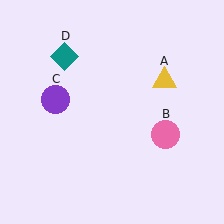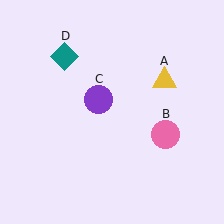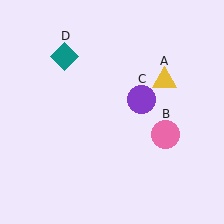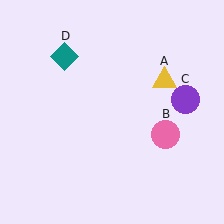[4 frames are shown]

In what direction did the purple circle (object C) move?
The purple circle (object C) moved right.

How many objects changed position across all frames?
1 object changed position: purple circle (object C).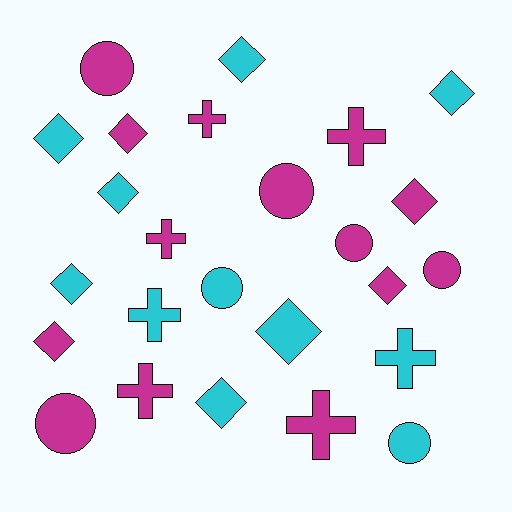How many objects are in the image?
There are 25 objects.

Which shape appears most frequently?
Diamond, with 11 objects.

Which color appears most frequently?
Magenta, with 14 objects.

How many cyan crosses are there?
There are 2 cyan crosses.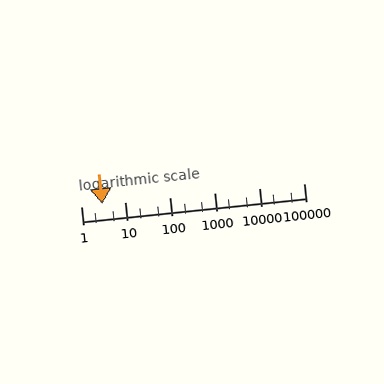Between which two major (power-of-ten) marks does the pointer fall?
The pointer is between 1 and 10.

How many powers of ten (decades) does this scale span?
The scale spans 5 decades, from 1 to 100000.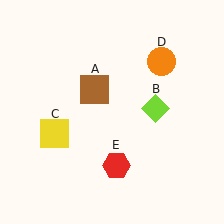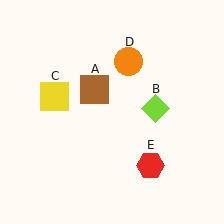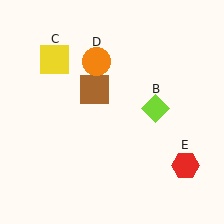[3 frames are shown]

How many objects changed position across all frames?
3 objects changed position: yellow square (object C), orange circle (object D), red hexagon (object E).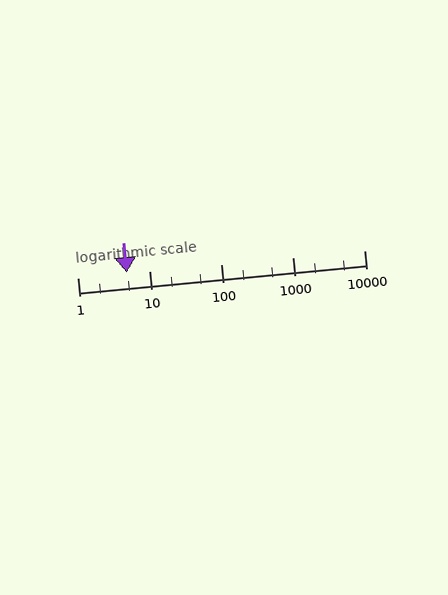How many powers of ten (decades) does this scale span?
The scale spans 4 decades, from 1 to 10000.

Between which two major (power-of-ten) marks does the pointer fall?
The pointer is between 1 and 10.